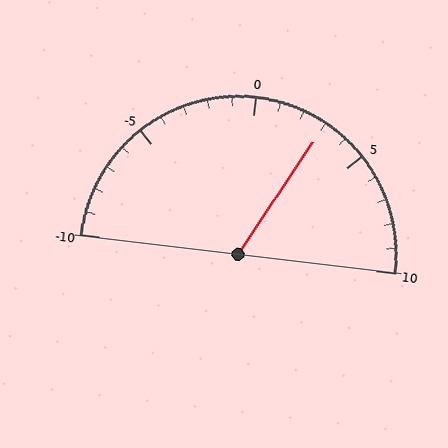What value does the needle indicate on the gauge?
The needle indicates approximately 3.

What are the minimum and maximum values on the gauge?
The gauge ranges from -10 to 10.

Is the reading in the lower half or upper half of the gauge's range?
The reading is in the upper half of the range (-10 to 10).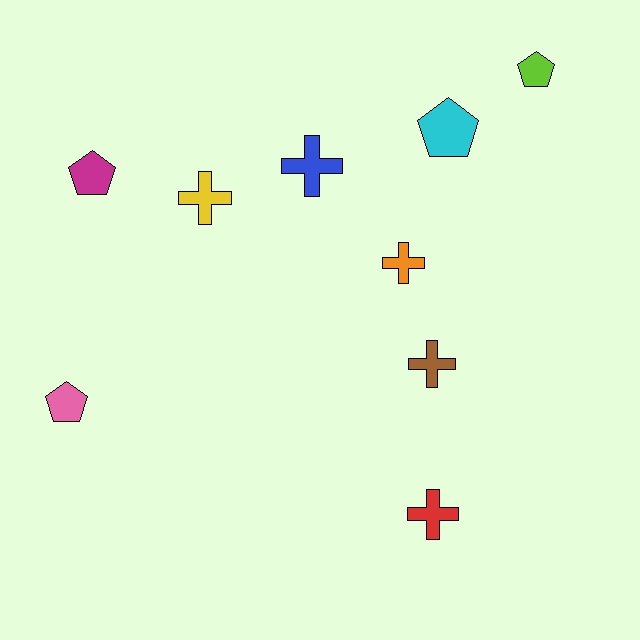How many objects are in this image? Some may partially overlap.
There are 9 objects.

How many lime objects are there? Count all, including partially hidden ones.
There is 1 lime object.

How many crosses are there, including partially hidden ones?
There are 5 crosses.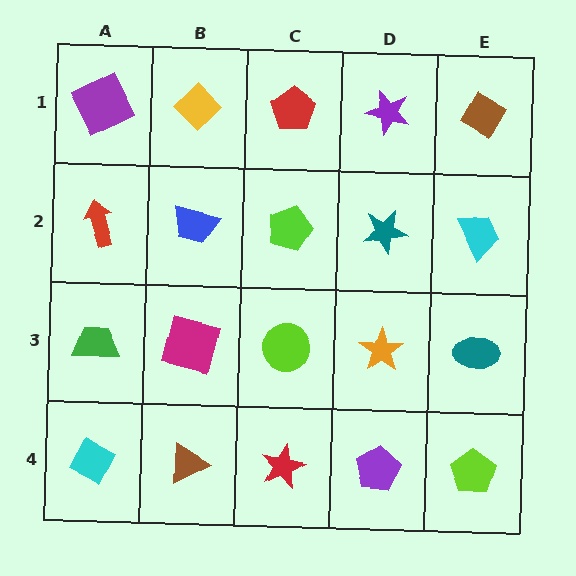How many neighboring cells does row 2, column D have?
4.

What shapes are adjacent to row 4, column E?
A teal ellipse (row 3, column E), a purple pentagon (row 4, column D).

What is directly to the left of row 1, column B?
A purple square.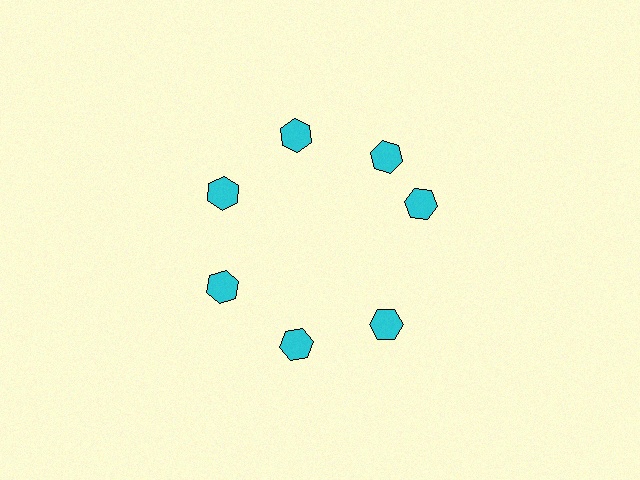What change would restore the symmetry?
The symmetry would be restored by rotating it back into even spacing with its neighbors so that all 7 hexagons sit at equal angles and equal distance from the center.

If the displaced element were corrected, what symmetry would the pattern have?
It would have 7-fold rotational symmetry — the pattern would map onto itself every 51 degrees.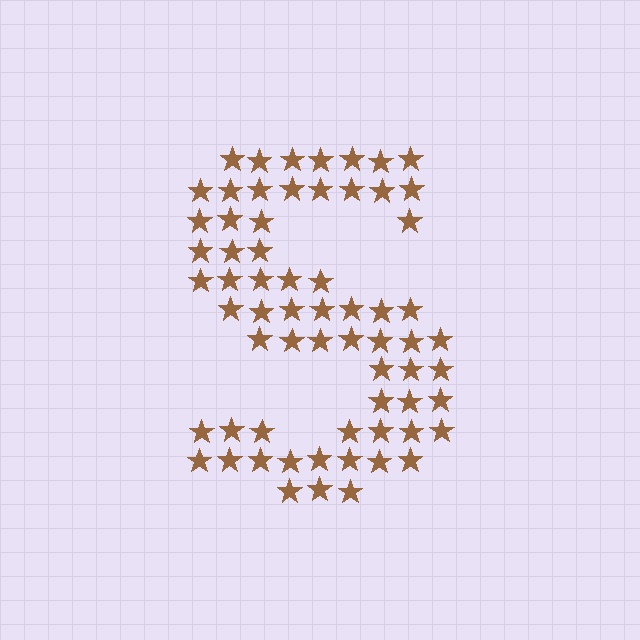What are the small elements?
The small elements are stars.